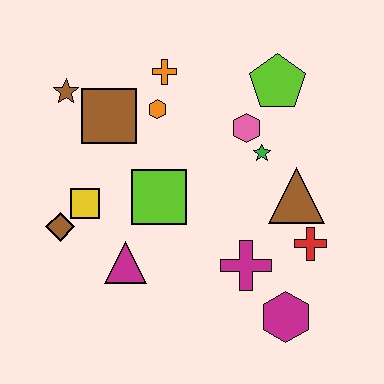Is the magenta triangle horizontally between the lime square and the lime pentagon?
No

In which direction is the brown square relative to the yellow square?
The brown square is above the yellow square.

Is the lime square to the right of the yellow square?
Yes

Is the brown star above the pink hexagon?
Yes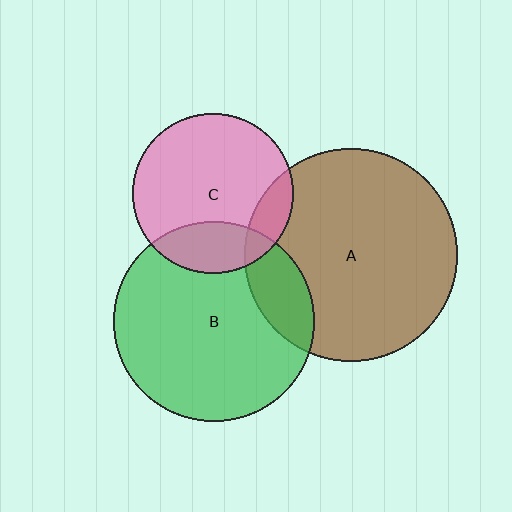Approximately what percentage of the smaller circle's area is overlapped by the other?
Approximately 15%.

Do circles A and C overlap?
Yes.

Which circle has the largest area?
Circle A (brown).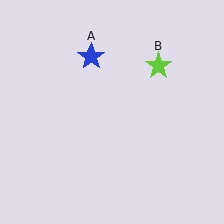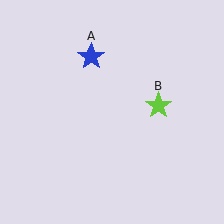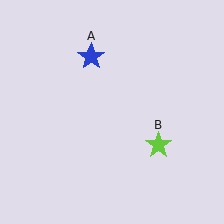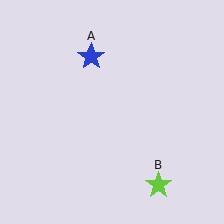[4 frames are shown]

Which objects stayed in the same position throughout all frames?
Blue star (object A) remained stationary.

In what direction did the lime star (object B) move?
The lime star (object B) moved down.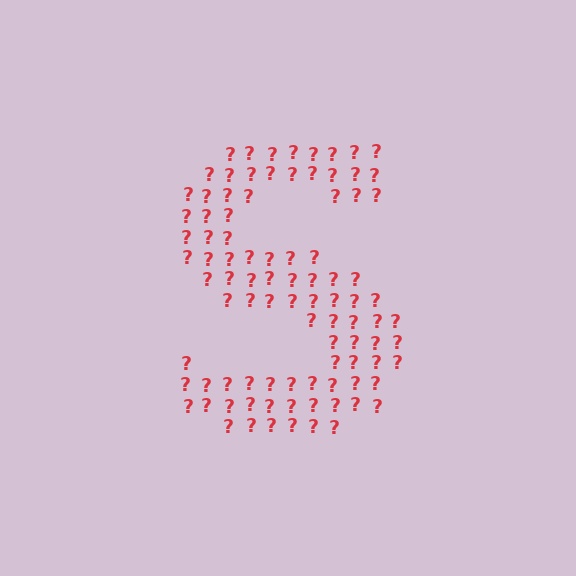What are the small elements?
The small elements are question marks.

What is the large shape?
The large shape is the letter S.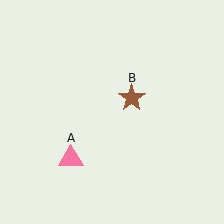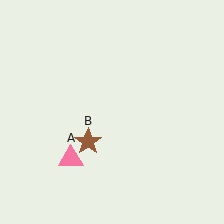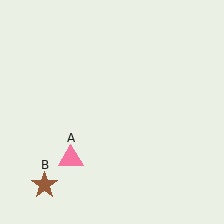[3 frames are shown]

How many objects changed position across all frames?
1 object changed position: brown star (object B).